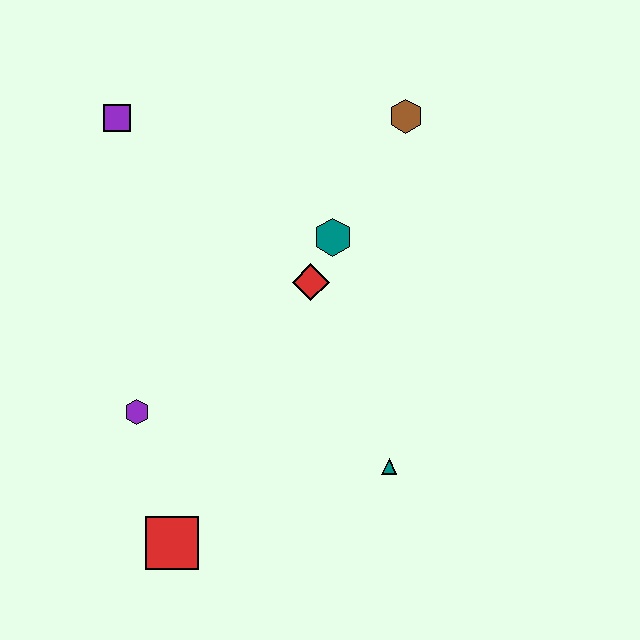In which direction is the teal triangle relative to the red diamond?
The teal triangle is below the red diamond.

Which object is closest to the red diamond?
The teal hexagon is closest to the red diamond.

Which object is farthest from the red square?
The brown hexagon is farthest from the red square.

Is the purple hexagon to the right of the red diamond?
No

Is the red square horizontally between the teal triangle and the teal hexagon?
No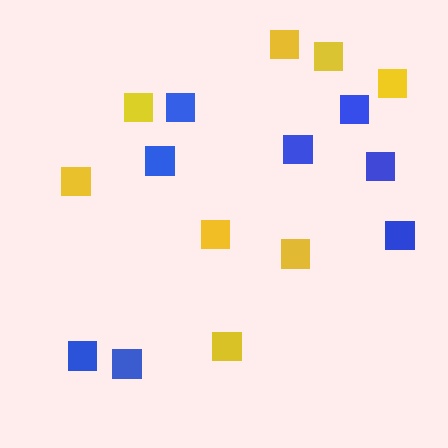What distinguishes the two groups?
There are 2 groups: one group of blue squares (8) and one group of yellow squares (8).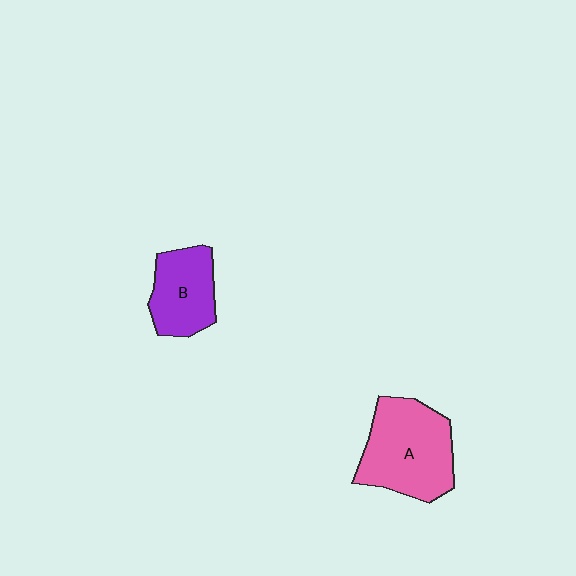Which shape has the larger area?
Shape A (pink).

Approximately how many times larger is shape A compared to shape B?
Approximately 1.5 times.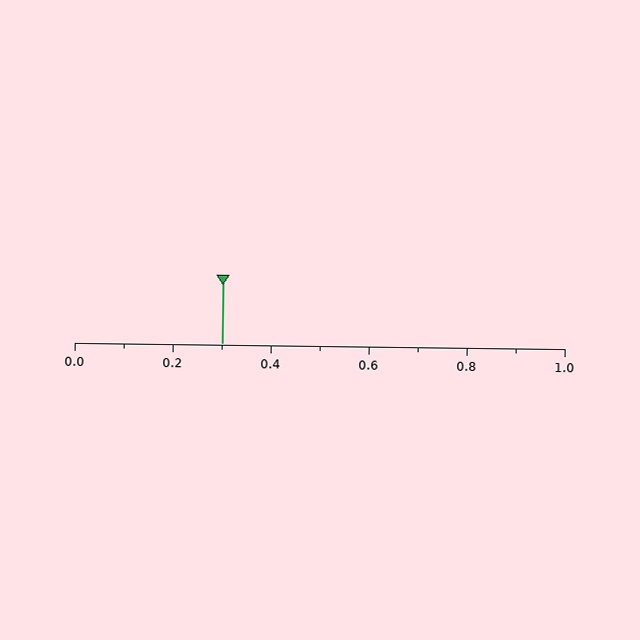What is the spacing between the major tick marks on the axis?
The major ticks are spaced 0.2 apart.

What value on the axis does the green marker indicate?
The marker indicates approximately 0.3.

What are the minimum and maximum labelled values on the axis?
The axis runs from 0.0 to 1.0.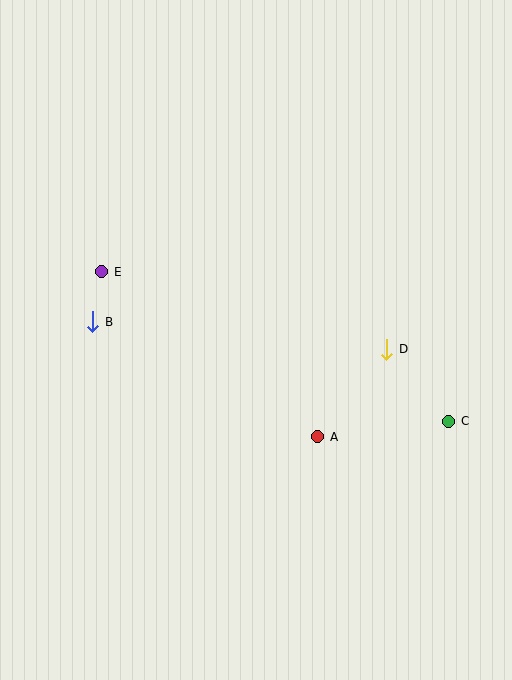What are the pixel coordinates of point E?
Point E is at (102, 272).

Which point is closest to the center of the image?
Point A at (318, 437) is closest to the center.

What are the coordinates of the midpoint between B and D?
The midpoint between B and D is at (240, 335).